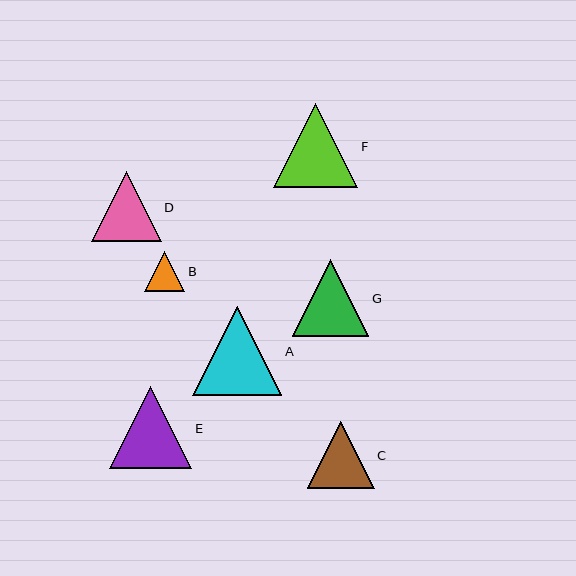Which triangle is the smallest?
Triangle B is the smallest with a size of approximately 40 pixels.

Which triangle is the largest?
Triangle A is the largest with a size of approximately 89 pixels.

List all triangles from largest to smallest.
From largest to smallest: A, F, E, G, D, C, B.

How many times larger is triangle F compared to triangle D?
Triangle F is approximately 1.2 times the size of triangle D.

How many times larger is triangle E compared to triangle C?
Triangle E is approximately 1.2 times the size of triangle C.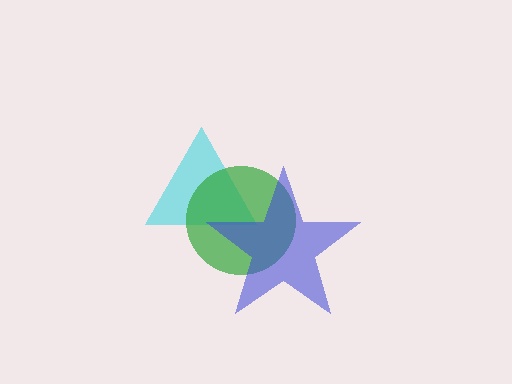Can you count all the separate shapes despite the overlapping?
Yes, there are 3 separate shapes.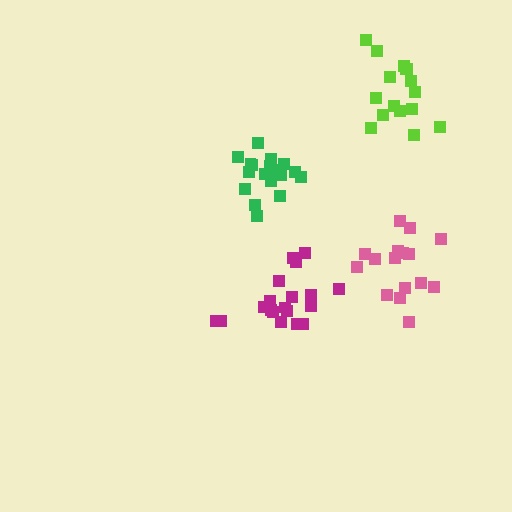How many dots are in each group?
Group 1: 19 dots, Group 2: 16 dots, Group 3: 19 dots, Group 4: 16 dots (70 total).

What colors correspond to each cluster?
The clusters are colored: green, pink, magenta, lime.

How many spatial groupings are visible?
There are 4 spatial groupings.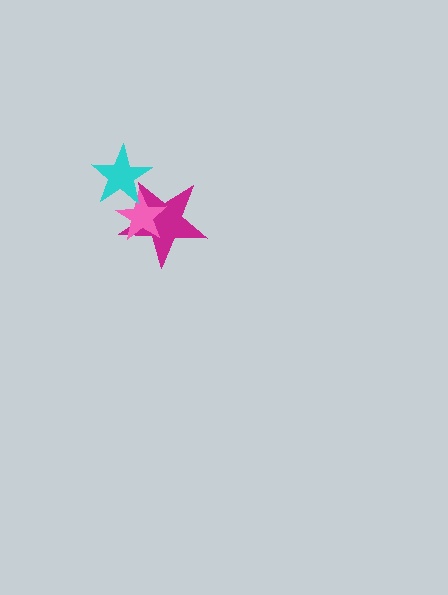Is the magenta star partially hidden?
Yes, it is partially covered by another shape.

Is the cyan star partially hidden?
No, no other shape covers it.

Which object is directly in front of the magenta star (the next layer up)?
The pink star is directly in front of the magenta star.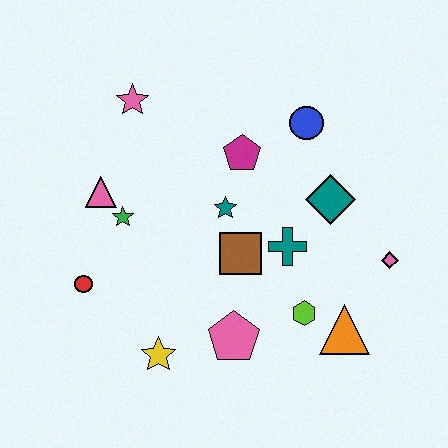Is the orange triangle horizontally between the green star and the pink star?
No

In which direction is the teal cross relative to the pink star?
The teal cross is to the right of the pink star.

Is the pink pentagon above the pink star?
No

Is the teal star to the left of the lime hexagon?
Yes